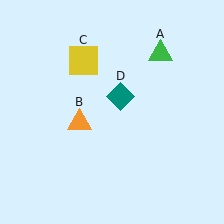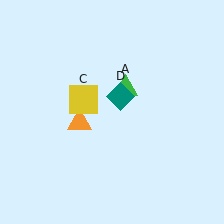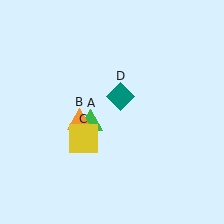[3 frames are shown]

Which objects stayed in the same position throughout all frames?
Orange triangle (object B) and teal diamond (object D) remained stationary.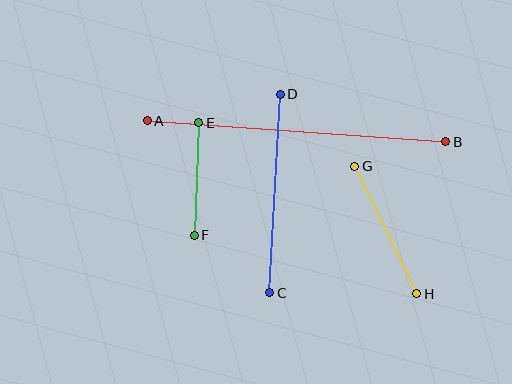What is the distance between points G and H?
The distance is approximately 142 pixels.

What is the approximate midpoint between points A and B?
The midpoint is at approximately (297, 131) pixels.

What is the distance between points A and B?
The distance is approximately 299 pixels.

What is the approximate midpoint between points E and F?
The midpoint is at approximately (196, 179) pixels.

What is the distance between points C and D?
The distance is approximately 199 pixels.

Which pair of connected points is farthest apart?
Points A and B are farthest apart.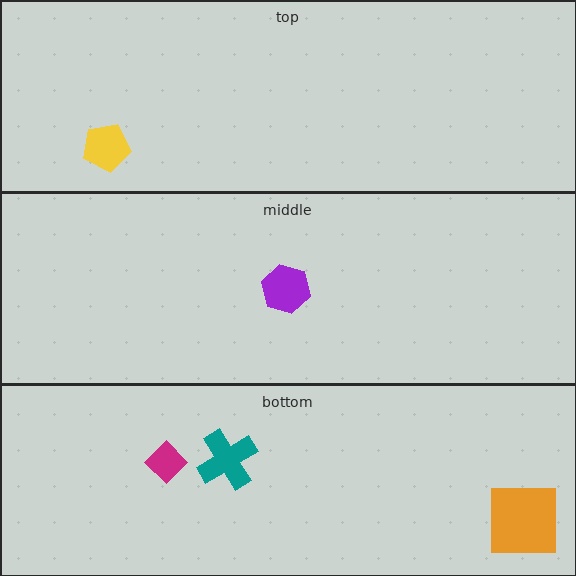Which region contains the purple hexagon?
The middle region.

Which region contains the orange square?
The bottom region.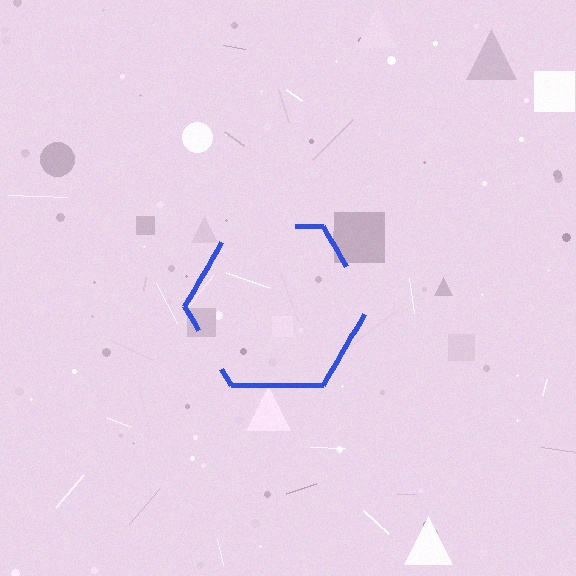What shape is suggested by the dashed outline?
The dashed outline suggests a hexagon.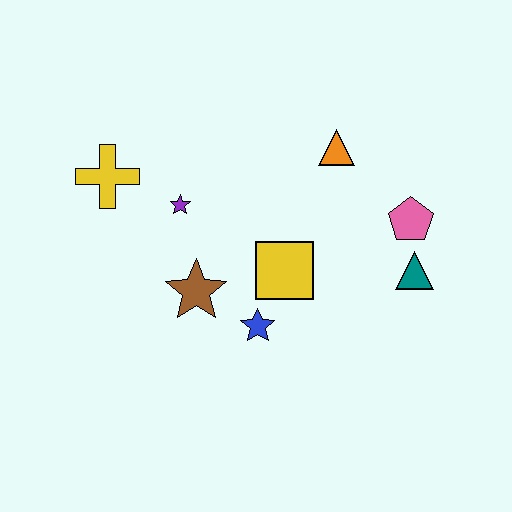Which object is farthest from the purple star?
The teal triangle is farthest from the purple star.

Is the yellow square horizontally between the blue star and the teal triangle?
Yes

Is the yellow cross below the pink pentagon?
No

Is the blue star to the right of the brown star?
Yes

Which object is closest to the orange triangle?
The pink pentagon is closest to the orange triangle.